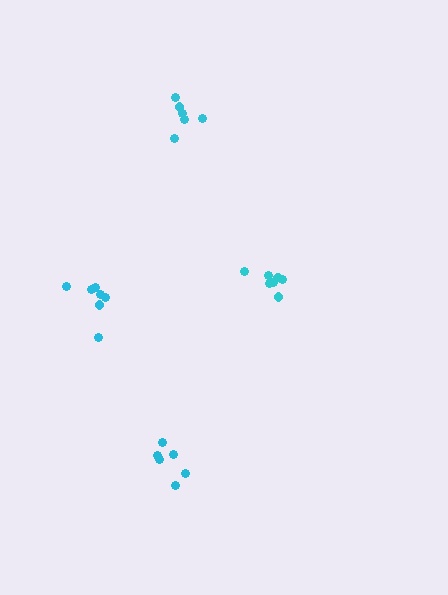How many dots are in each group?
Group 1: 7 dots, Group 2: 6 dots, Group 3: 7 dots, Group 4: 6 dots (26 total).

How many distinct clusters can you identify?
There are 4 distinct clusters.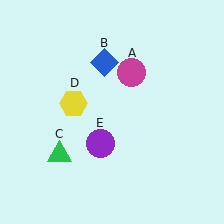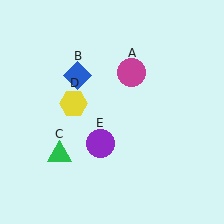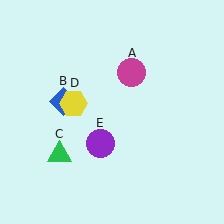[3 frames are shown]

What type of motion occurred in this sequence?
The blue diamond (object B) rotated counterclockwise around the center of the scene.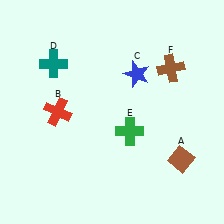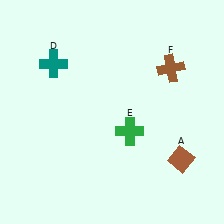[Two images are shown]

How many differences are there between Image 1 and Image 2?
There are 2 differences between the two images.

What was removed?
The blue star (C), the red cross (B) were removed in Image 2.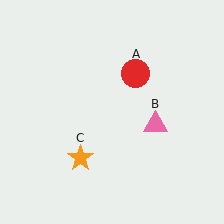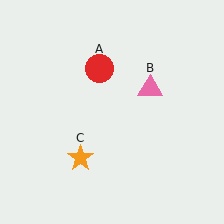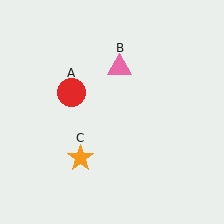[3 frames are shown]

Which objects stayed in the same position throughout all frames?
Orange star (object C) remained stationary.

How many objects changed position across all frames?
2 objects changed position: red circle (object A), pink triangle (object B).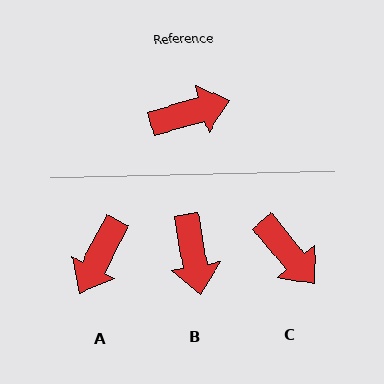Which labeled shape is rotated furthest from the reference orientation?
A, about 134 degrees away.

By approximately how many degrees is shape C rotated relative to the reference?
Approximately 67 degrees clockwise.